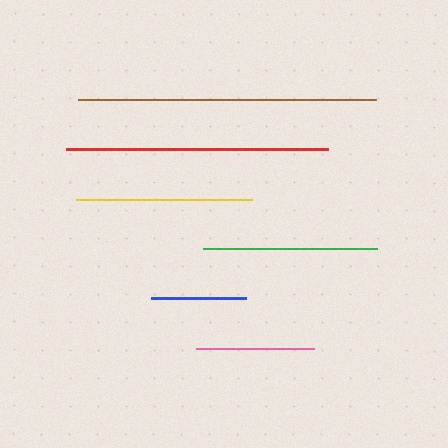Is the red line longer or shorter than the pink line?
The red line is longer than the pink line.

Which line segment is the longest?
The brown line is the longest at approximately 299 pixels.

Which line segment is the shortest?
The blue line is the shortest at approximately 95 pixels.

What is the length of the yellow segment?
The yellow segment is approximately 177 pixels long.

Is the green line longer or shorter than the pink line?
The green line is longer than the pink line.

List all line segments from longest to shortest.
From longest to shortest: brown, red, yellow, green, pink, blue.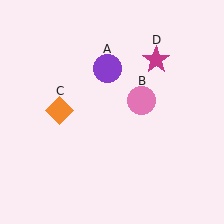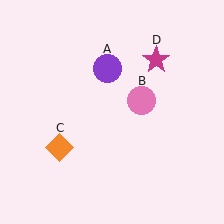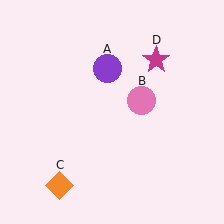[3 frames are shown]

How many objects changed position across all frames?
1 object changed position: orange diamond (object C).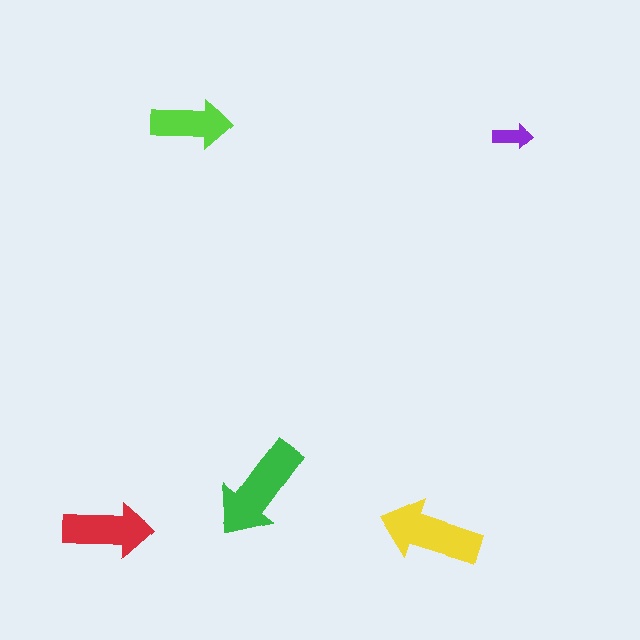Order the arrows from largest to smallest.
the green one, the yellow one, the red one, the lime one, the purple one.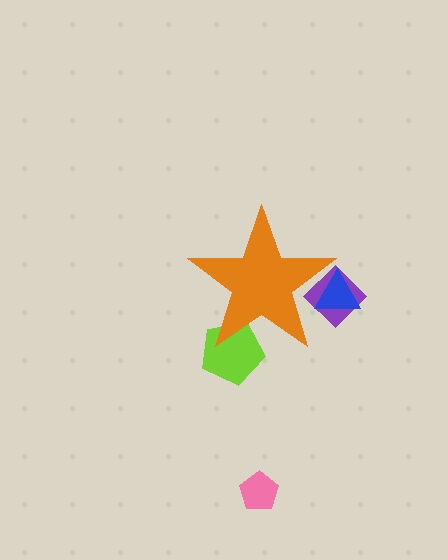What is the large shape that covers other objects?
An orange star.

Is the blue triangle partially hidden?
Yes, the blue triangle is partially hidden behind the orange star.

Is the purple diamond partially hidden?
Yes, the purple diamond is partially hidden behind the orange star.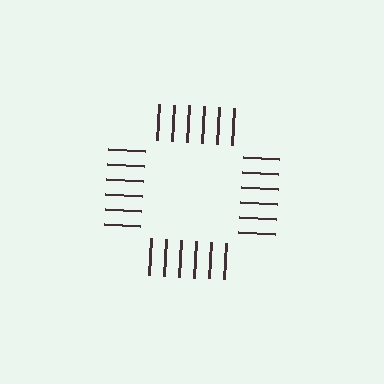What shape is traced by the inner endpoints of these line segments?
An illusory square — the line segments terminate on its edges but no continuous stroke is drawn.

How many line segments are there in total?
24 — 6 along each of the 4 edges.